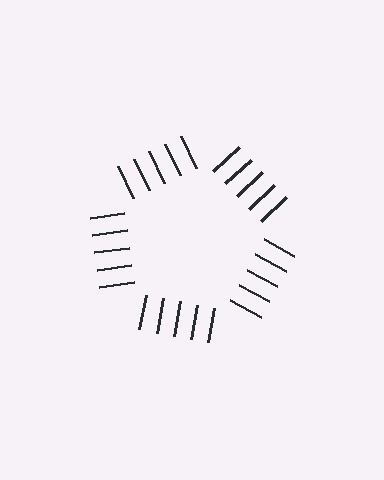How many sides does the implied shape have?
5 sides — the line-ends trace a pentagon.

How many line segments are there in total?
25 — 5 along each of the 5 edges.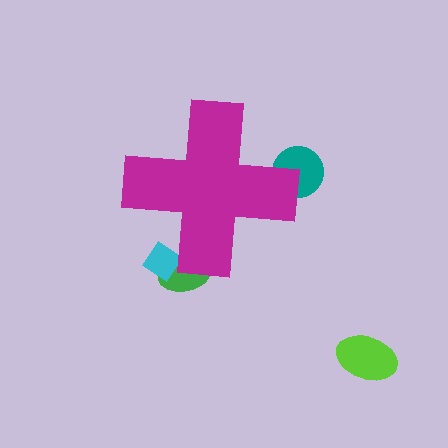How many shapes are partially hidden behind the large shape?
3 shapes are partially hidden.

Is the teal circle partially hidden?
Yes, the teal circle is partially hidden behind the magenta cross.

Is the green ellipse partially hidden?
Yes, the green ellipse is partially hidden behind the magenta cross.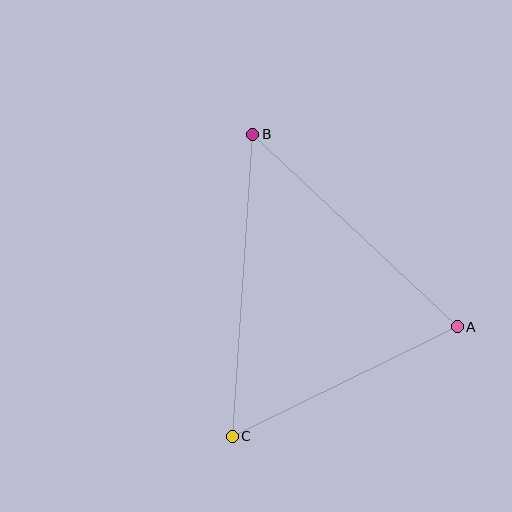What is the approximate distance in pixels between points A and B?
The distance between A and B is approximately 281 pixels.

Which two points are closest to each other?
Points A and C are closest to each other.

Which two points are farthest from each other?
Points B and C are farthest from each other.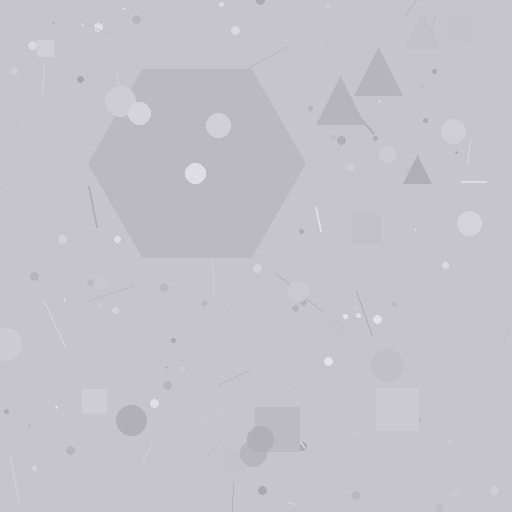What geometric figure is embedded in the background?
A hexagon is embedded in the background.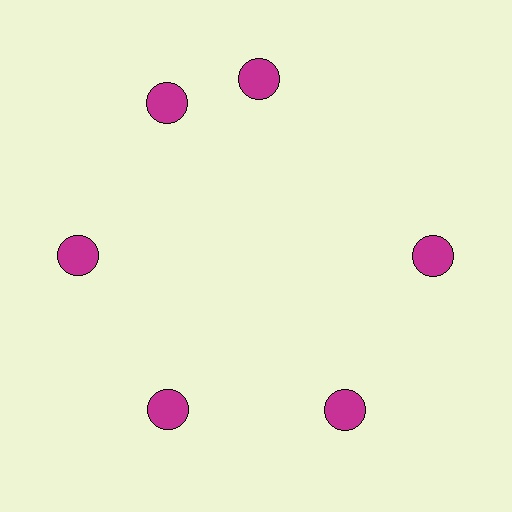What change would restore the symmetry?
The symmetry would be restored by rotating it back into even spacing with its neighbors so that all 6 circles sit at equal angles and equal distance from the center.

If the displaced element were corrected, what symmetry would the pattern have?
It would have 6-fold rotational symmetry — the pattern would map onto itself every 60 degrees.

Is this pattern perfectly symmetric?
No. The 6 magenta circles are arranged in a ring, but one element near the 1 o'clock position is rotated out of alignment along the ring, breaking the 6-fold rotational symmetry.